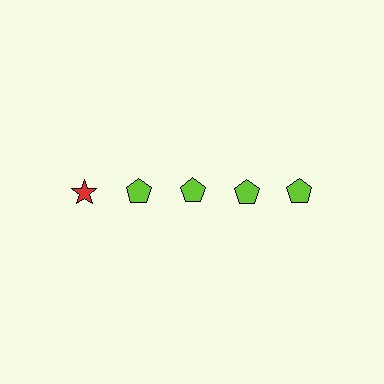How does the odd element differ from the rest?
It differs in both color (red instead of lime) and shape (star instead of pentagon).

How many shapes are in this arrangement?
There are 5 shapes arranged in a grid pattern.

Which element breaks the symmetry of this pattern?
The red star in the top row, leftmost column breaks the symmetry. All other shapes are lime pentagons.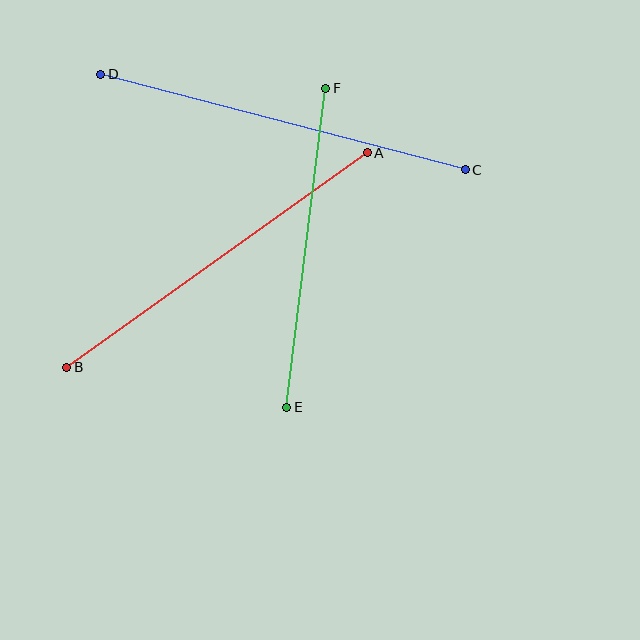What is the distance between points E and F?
The distance is approximately 321 pixels.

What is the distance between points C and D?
The distance is approximately 377 pixels.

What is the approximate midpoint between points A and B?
The midpoint is at approximately (217, 260) pixels.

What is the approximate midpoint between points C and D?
The midpoint is at approximately (283, 122) pixels.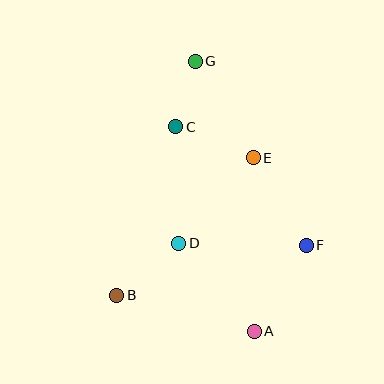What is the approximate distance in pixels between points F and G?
The distance between F and G is approximately 215 pixels.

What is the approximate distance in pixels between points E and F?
The distance between E and F is approximately 102 pixels.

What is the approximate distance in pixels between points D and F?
The distance between D and F is approximately 127 pixels.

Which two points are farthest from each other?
Points A and G are farthest from each other.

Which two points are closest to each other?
Points C and G are closest to each other.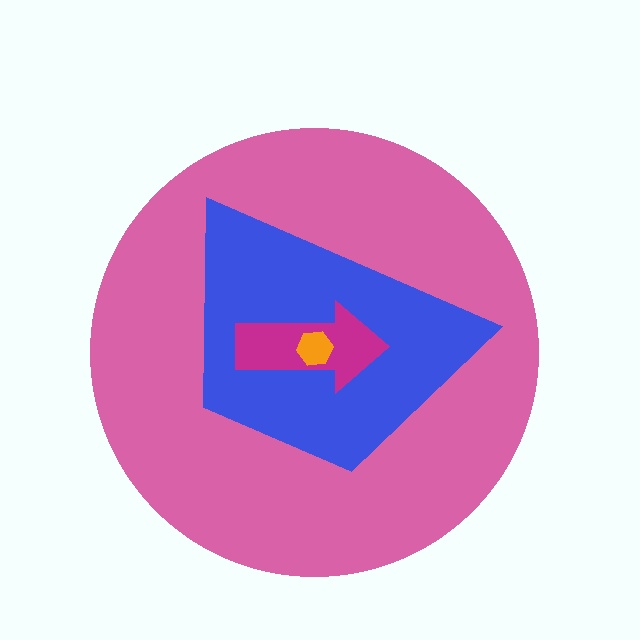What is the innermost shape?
The orange hexagon.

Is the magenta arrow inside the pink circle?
Yes.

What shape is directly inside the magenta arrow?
The orange hexagon.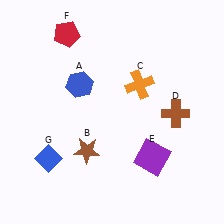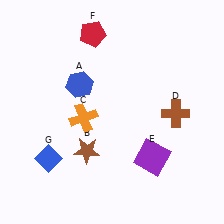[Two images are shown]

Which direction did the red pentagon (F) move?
The red pentagon (F) moved right.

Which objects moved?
The objects that moved are: the orange cross (C), the red pentagon (F).